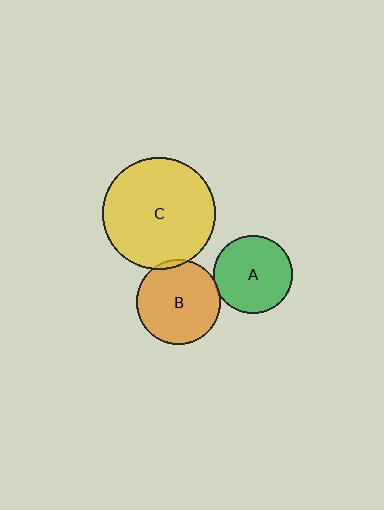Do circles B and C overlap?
Yes.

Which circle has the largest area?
Circle C (yellow).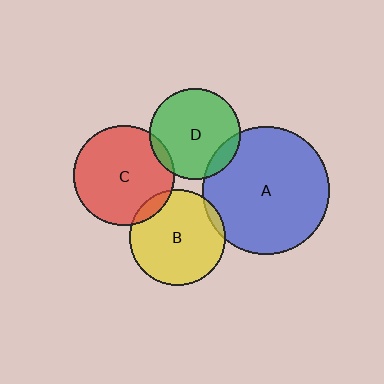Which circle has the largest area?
Circle A (blue).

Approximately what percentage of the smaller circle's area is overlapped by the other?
Approximately 5%.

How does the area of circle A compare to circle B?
Approximately 1.7 times.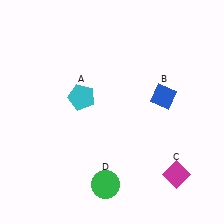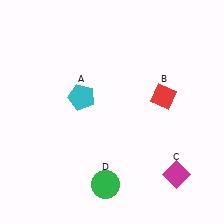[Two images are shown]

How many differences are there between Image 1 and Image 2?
There is 1 difference between the two images.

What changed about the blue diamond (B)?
In Image 1, B is blue. In Image 2, it changed to red.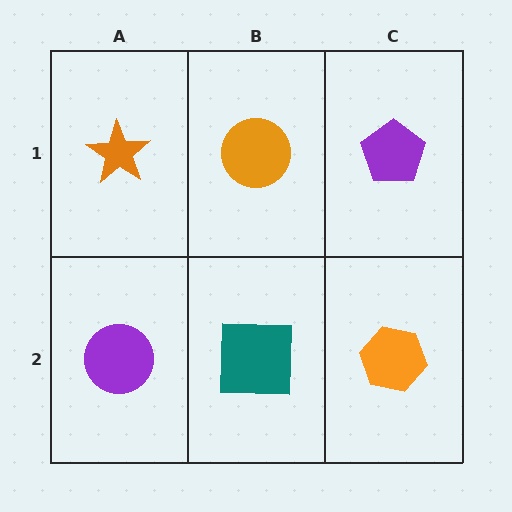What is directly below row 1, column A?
A purple circle.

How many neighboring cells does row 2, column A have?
2.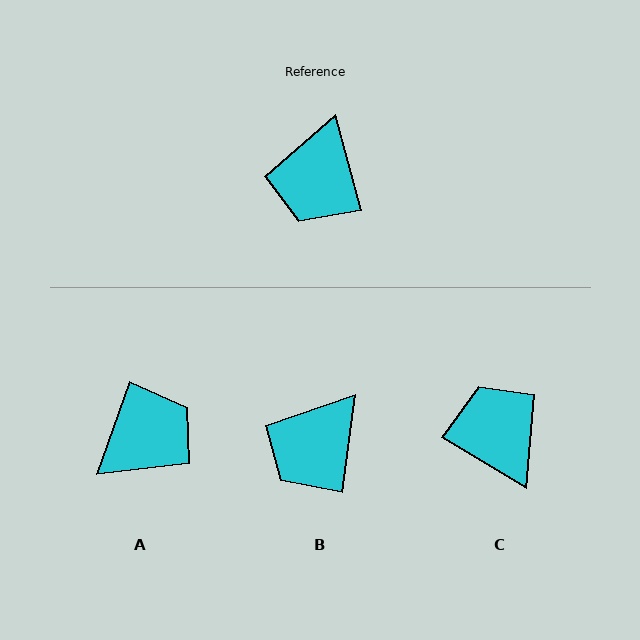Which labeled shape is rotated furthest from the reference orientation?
A, about 145 degrees away.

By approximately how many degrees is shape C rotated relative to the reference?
Approximately 136 degrees clockwise.